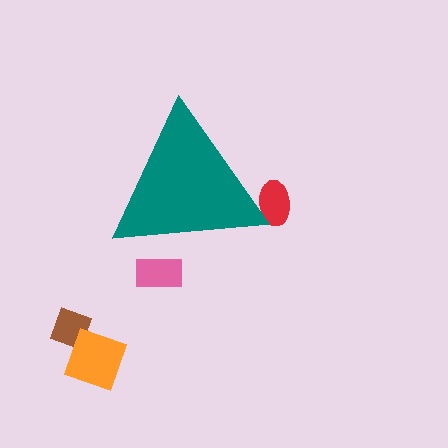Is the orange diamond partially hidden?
No, the orange diamond is fully visible.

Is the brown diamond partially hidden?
No, the brown diamond is fully visible.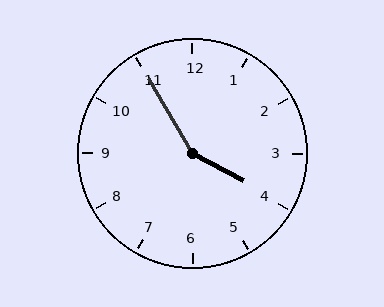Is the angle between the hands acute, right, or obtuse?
It is obtuse.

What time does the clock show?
3:55.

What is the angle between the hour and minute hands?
Approximately 148 degrees.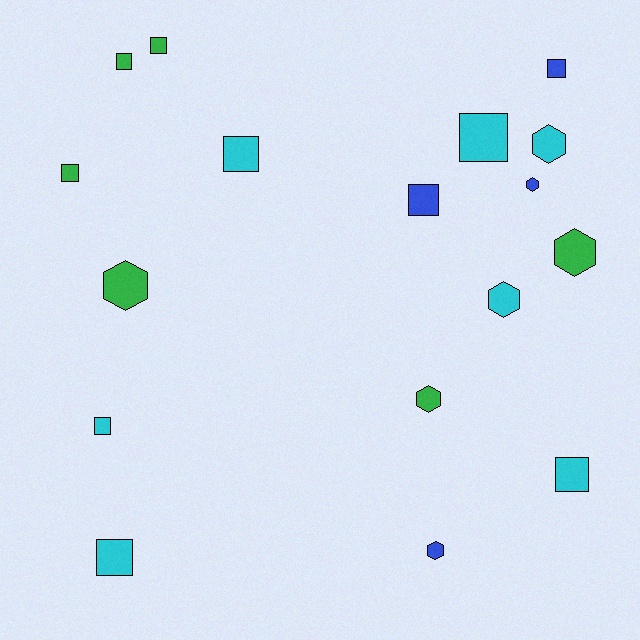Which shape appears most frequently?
Square, with 10 objects.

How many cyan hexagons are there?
There are 2 cyan hexagons.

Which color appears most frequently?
Cyan, with 7 objects.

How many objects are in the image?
There are 17 objects.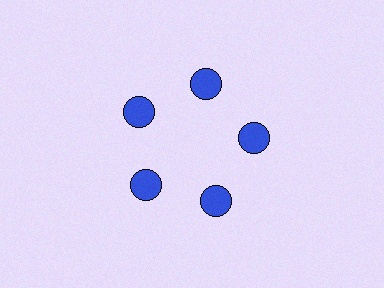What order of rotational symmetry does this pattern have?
This pattern has 5-fold rotational symmetry.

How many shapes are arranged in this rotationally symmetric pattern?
There are 5 shapes, arranged in 5 groups of 1.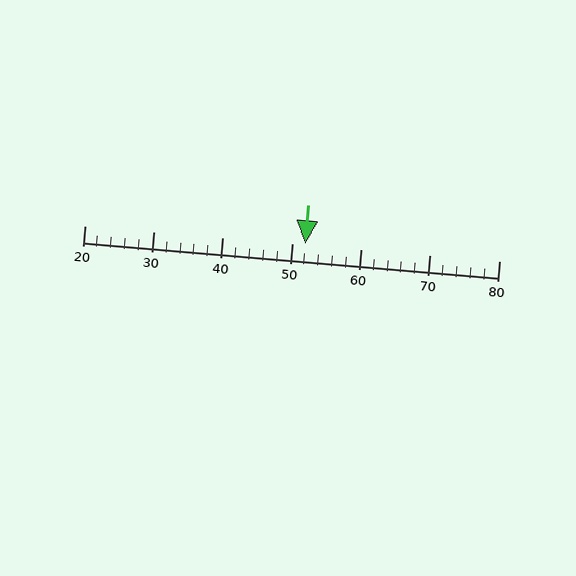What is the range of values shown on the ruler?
The ruler shows values from 20 to 80.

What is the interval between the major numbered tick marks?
The major tick marks are spaced 10 units apart.